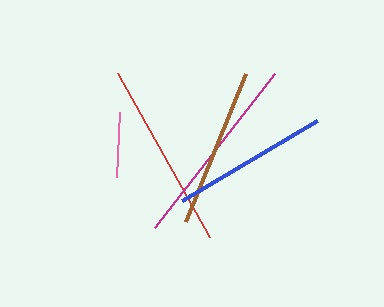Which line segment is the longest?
The magenta line is the longest at approximately 195 pixels.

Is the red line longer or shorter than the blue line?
The red line is longer than the blue line.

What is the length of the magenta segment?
The magenta segment is approximately 195 pixels long.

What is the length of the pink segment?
The pink segment is approximately 66 pixels long.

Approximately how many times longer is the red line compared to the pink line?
The red line is approximately 2.9 times the length of the pink line.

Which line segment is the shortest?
The pink line is the shortest at approximately 66 pixels.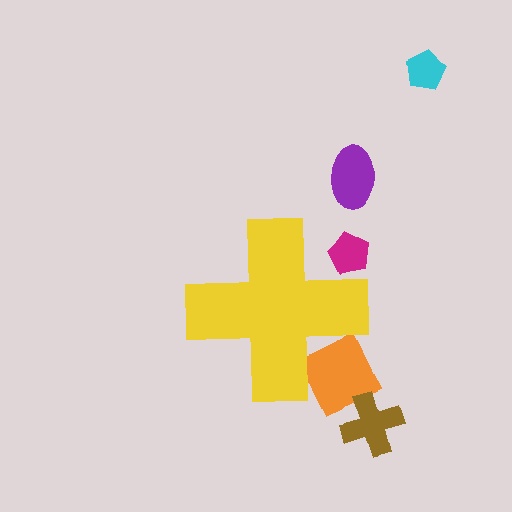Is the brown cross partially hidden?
No, the brown cross is fully visible.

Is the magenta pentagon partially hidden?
Yes, the magenta pentagon is partially hidden behind the yellow cross.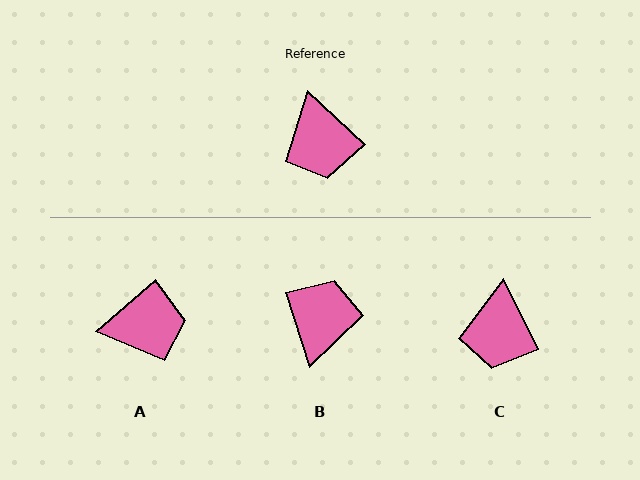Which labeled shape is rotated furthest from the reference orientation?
B, about 151 degrees away.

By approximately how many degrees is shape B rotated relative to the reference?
Approximately 151 degrees counter-clockwise.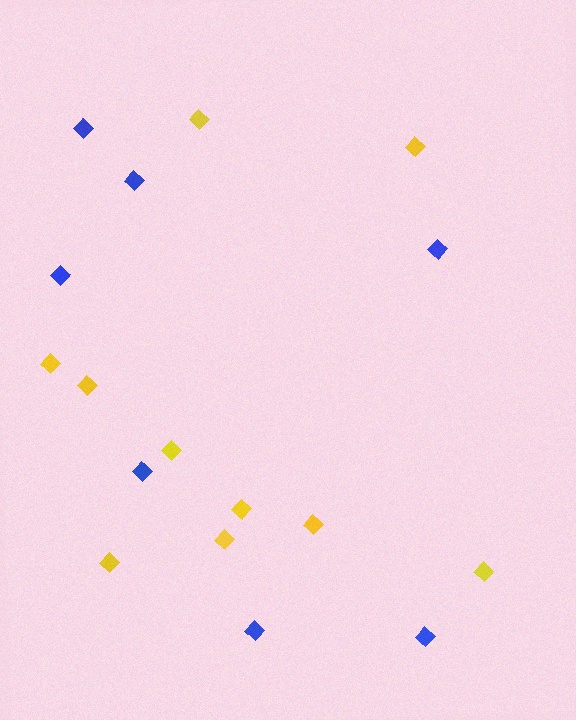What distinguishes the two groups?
There are 2 groups: one group of blue diamonds (7) and one group of yellow diamonds (10).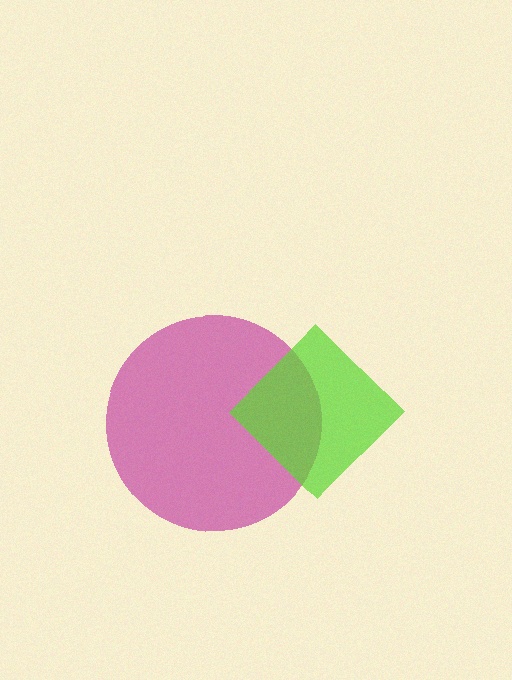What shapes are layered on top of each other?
The layered shapes are: a magenta circle, a lime diamond.